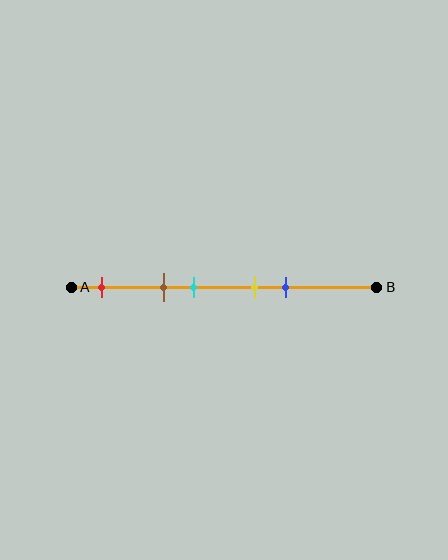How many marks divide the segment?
There are 5 marks dividing the segment.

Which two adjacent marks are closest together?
The yellow and blue marks are the closest adjacent pair.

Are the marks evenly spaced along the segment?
No, the marks are not evenly spaced.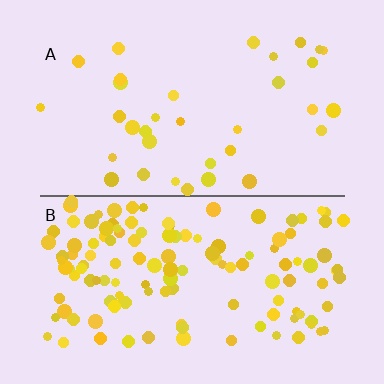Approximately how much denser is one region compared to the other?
Approximately 3.7× — region B over region A.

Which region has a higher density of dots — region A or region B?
B (the bottom).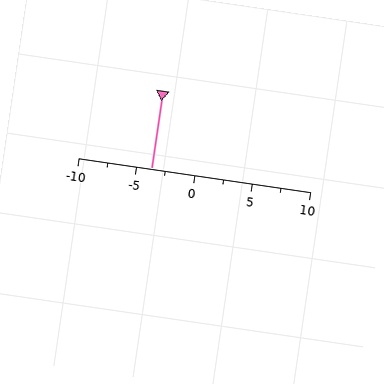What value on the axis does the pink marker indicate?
The marker indicates approximately -3.8.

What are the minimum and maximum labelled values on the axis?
The axis runs from -10 to 10.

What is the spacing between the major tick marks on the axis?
The major ticks are spaced 5 apart.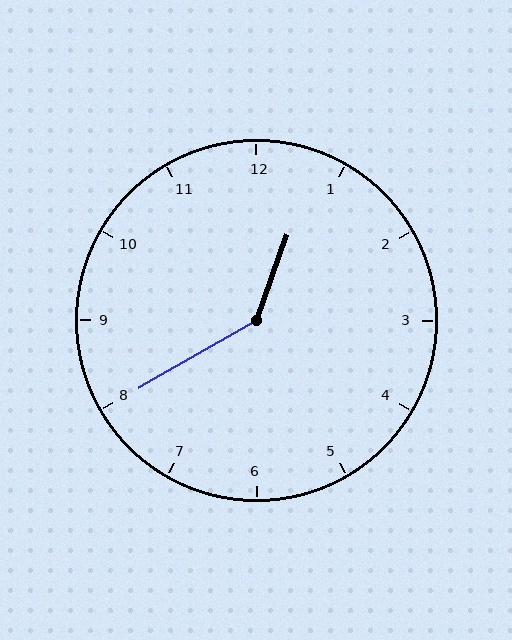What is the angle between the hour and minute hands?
Approximately 140 degrees.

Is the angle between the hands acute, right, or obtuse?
It is obtuse.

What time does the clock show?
12:40.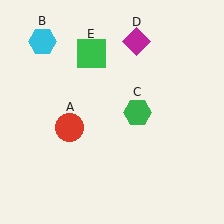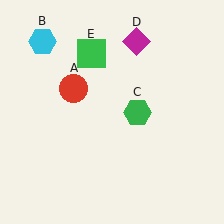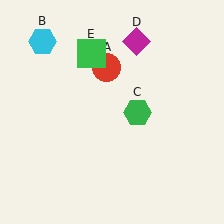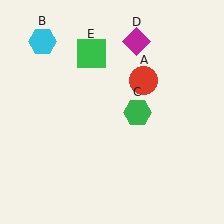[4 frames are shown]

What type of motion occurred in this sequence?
The red circle (object A) rotated clockwise around the center of the scene.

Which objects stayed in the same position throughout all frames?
Cyan hexagon (object B) and green hexagon (object C) and magenta diamond (object D) and green square (object E) remained stationary.